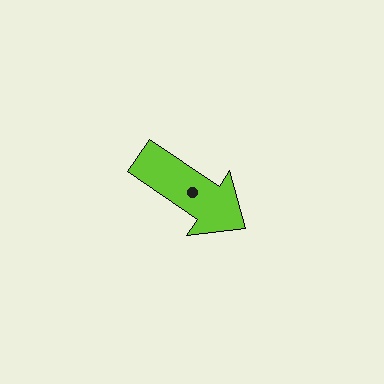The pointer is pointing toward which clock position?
Roughly 4 o'clock.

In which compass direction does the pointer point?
Southeast.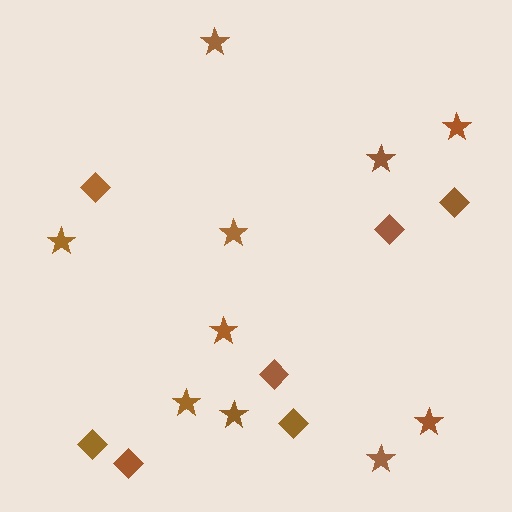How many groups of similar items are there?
There are 2 groups: one group of stars (10) and one group of diamonds (7).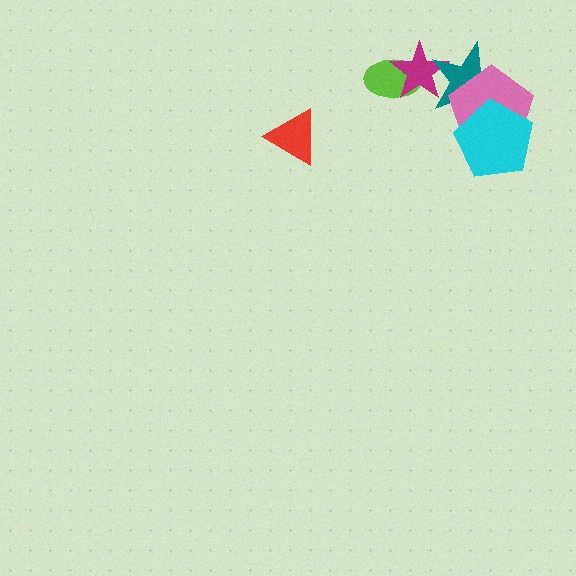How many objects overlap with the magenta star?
2 objects overlap with the magenta star.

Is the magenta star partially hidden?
Yes, it is partially covered by another shape.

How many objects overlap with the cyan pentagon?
2 objects overlap with the cyan pentagon.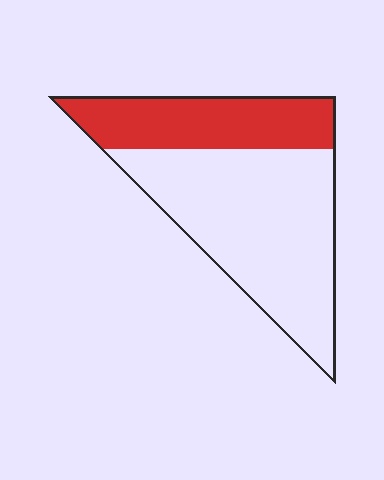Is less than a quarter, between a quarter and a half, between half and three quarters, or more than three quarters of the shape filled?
Between a quarter and a half.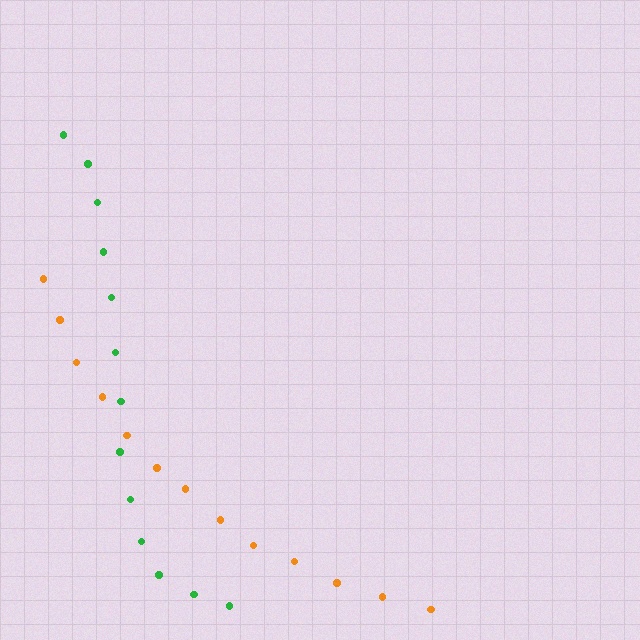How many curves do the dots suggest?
There are 2 distinct paths.